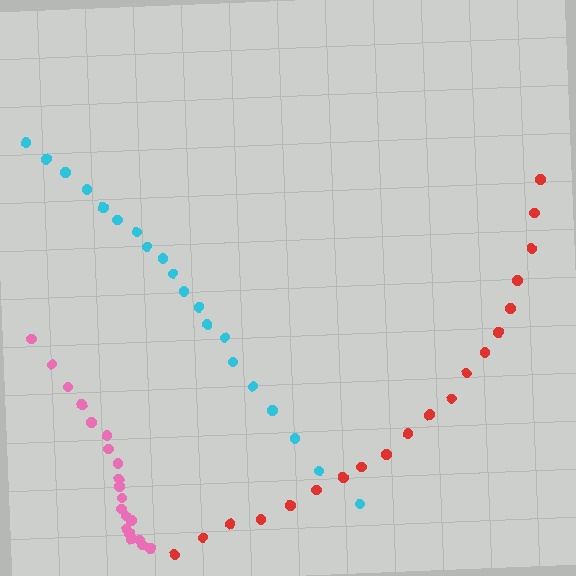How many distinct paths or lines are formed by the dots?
There are 3 distinct paths.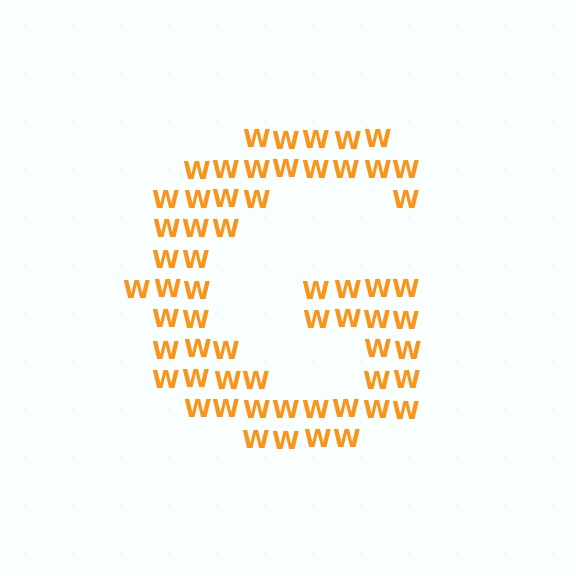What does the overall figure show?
The overall figure shows the letter G.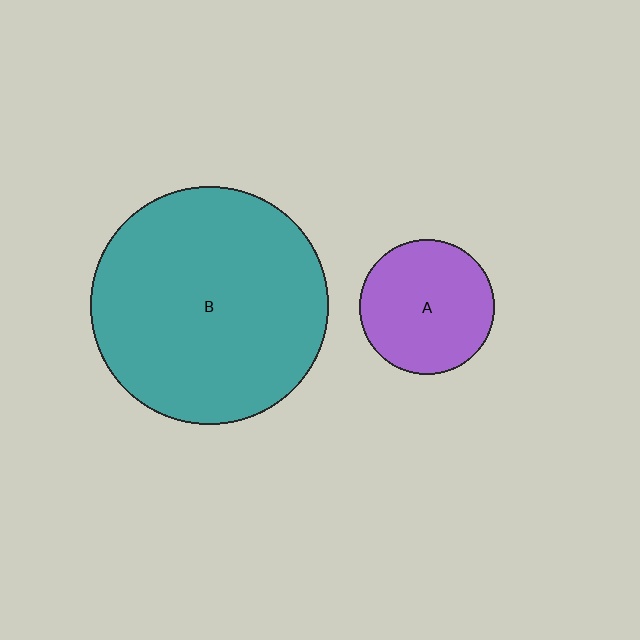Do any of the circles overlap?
No, none of the circles overlap.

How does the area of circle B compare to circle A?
Approximately 3.1 times.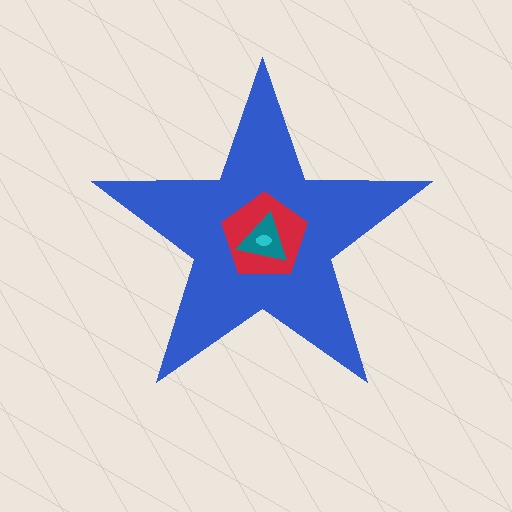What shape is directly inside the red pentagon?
The teal triangle.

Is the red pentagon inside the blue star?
Yes.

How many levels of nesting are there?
4.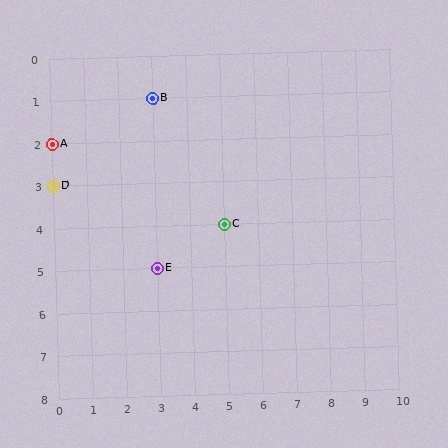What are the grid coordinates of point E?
Point E is at grid coordinates (3, 5).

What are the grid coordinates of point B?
Point B is at grid coordinates (3, 1).